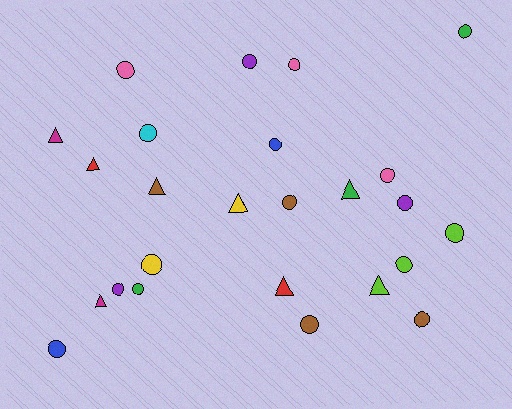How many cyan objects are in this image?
There is 1 cyan object.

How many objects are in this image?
There are 25 objects.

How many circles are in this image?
There are 17 circles.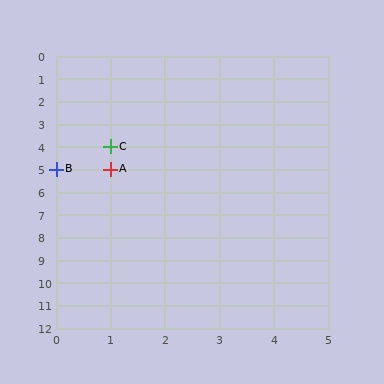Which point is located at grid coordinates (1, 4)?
Point C is at (1, 4).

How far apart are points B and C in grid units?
Points B and C are 1 column and 1 row apart (about 1.4 grid units diagonally).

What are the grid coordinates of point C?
Point C is at grid coordinates (1, 4).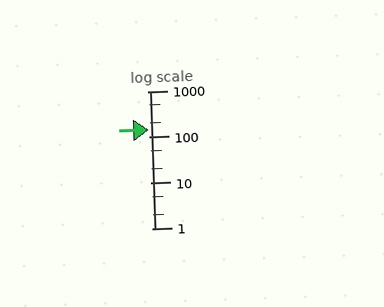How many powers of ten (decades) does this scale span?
The scale spans 3 decades, from 1 to 1000.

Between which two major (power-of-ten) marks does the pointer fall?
The pointer is between 100 and 1000.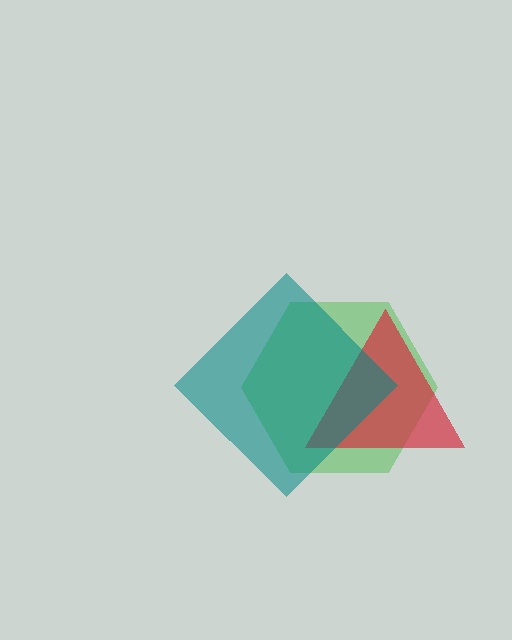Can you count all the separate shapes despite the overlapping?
Yes, there are 3 separate shapes.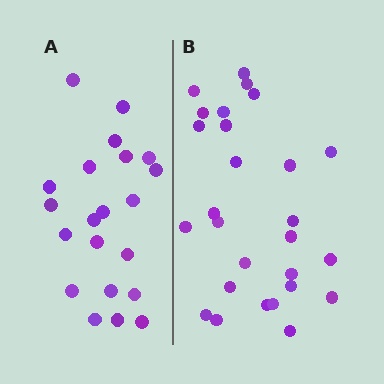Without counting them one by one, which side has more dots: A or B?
Region B (the right region) has more dots.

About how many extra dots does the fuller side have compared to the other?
Region B has about 6 more dots than region A.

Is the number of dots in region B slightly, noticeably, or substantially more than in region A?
Region B has noticeably more, but not dramatically so. The ratio is roughly 1.3 to 1.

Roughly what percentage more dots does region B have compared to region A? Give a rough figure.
About 30% more.